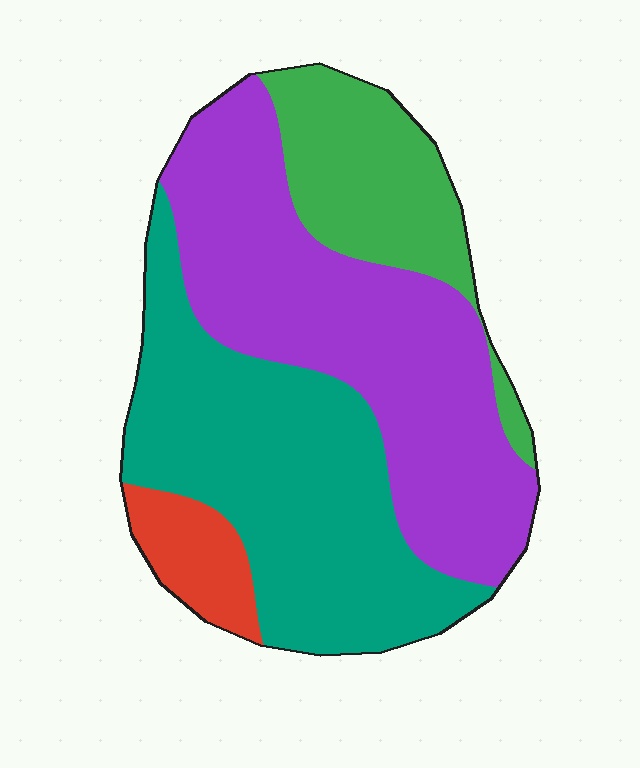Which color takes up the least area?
Red, at roughly 5%.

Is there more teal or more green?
Teal.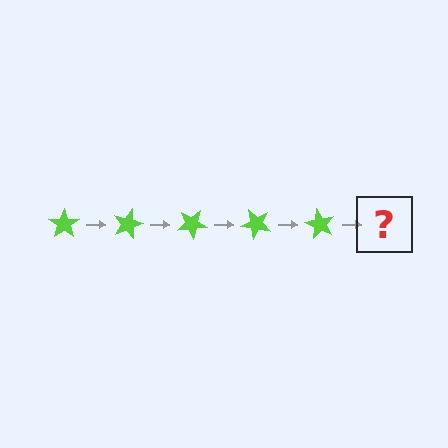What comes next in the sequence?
The next element should be a lime star rotated 75 degrees.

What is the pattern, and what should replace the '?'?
The pattern is that the star rotates 15 degrees each step. The '?' should be a lime star rotated 75 degrees.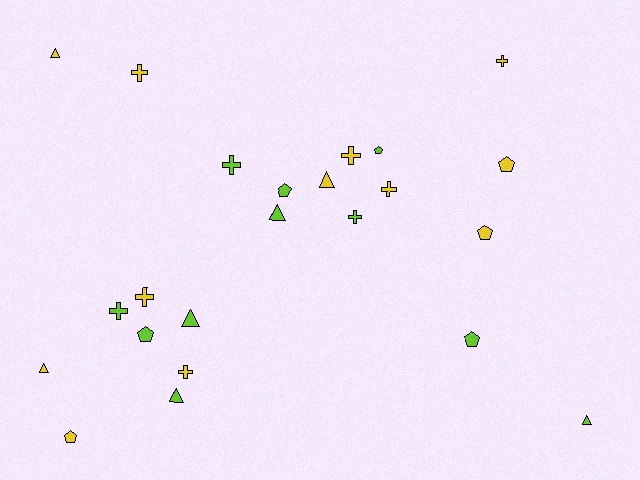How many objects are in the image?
There are 23 objects.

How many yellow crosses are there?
There are 6 yellow crosses.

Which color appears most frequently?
Yellow, with 12 objects.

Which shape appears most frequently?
Cross, with 9 objects.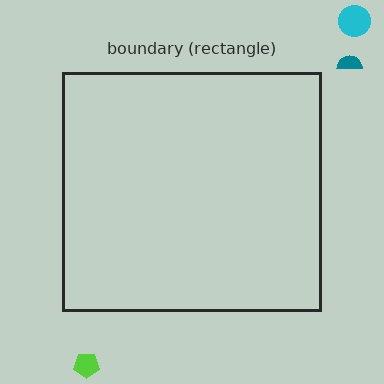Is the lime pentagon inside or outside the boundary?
Outside.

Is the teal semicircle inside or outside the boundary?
Outside.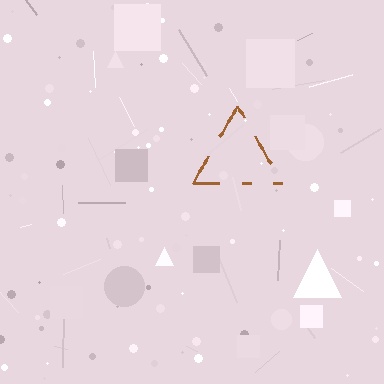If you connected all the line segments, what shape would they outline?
They would outline a triangle.